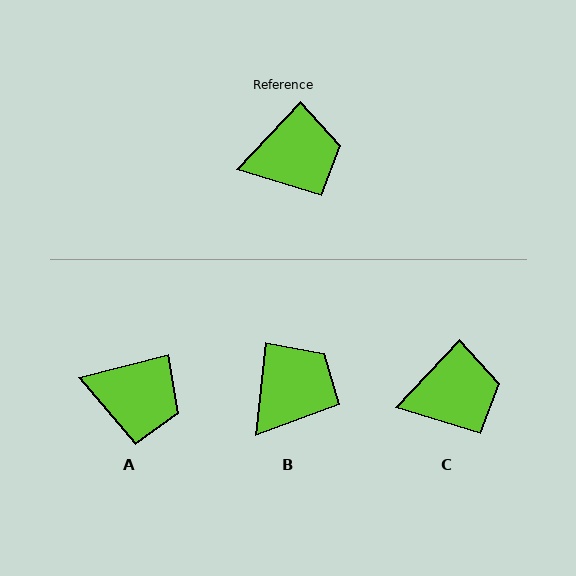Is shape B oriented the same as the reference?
No, it is off by about 37 degrees.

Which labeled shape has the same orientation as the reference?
C.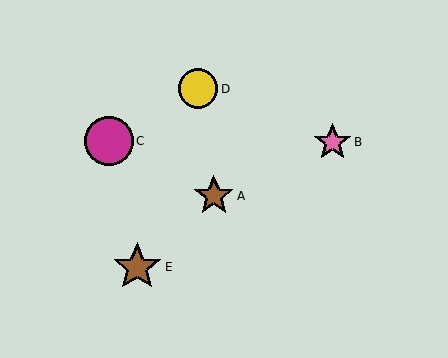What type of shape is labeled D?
Shape D is a yellow circle.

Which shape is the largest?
The brown star (labeled E) is the largest.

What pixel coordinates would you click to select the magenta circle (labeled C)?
Click at (109, 141) to select the magenta circle C.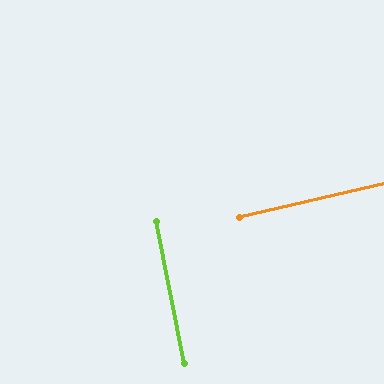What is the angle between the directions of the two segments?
Approximately 88 degrees.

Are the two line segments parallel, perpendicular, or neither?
Perpendicular — they meet at approximately 88°.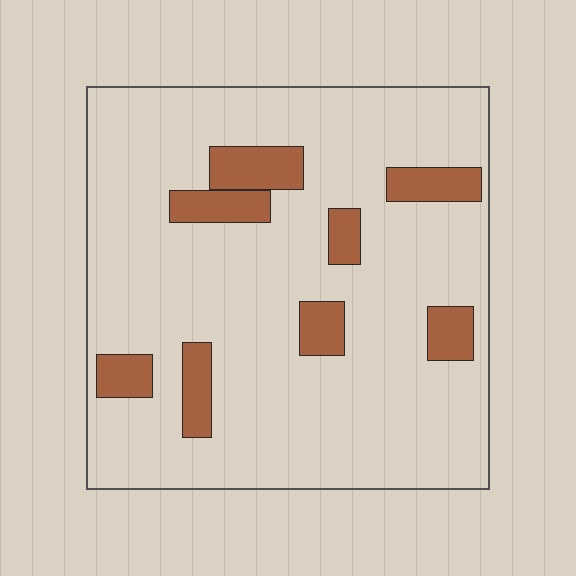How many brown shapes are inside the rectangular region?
8.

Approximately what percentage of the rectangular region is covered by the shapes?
Approximately 15%.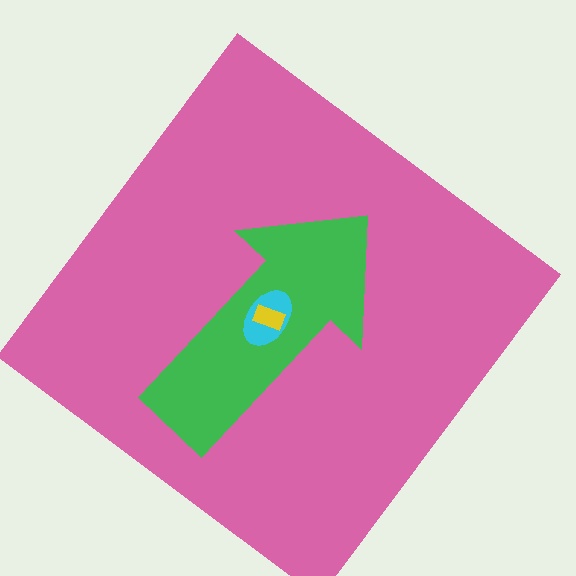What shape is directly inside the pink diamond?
The green arrow.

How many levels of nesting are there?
4.